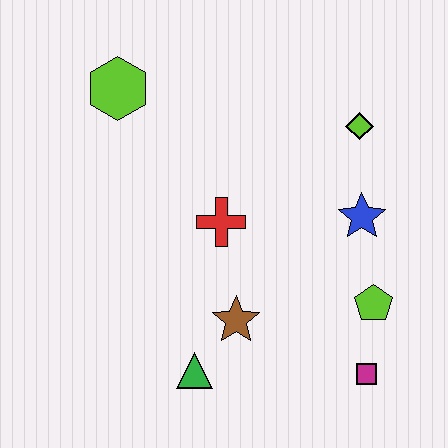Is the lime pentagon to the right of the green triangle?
Yes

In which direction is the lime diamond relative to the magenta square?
The lime diamond is above the magenta square.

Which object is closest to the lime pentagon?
The magenta square is closest to the lime pentagon.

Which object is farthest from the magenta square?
The lime hexagon is farthest from the magenta square.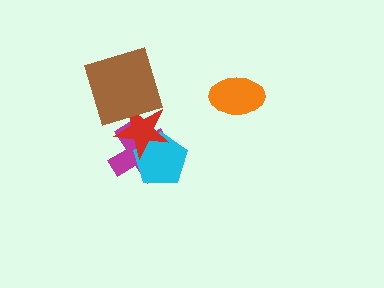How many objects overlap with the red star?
3 objects overlap with the red star.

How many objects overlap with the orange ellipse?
0 objects overlap with the orange ellipse.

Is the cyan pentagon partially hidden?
Yes, it is partially covered by another shape.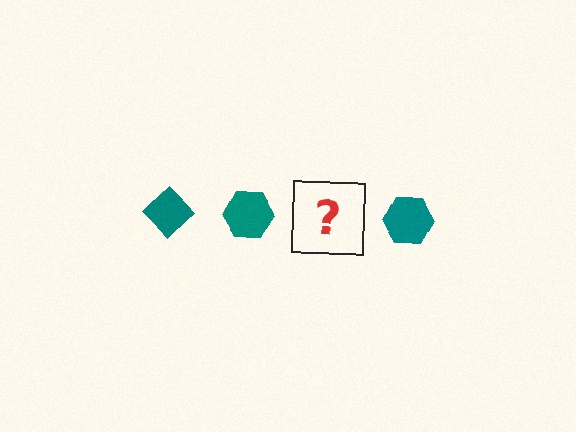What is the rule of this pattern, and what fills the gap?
The rule is that the pattern cycles through diamond, hexagon shapes in teal. The gap should be filled with a teal diamond.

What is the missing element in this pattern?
The missing element is a teal diamond.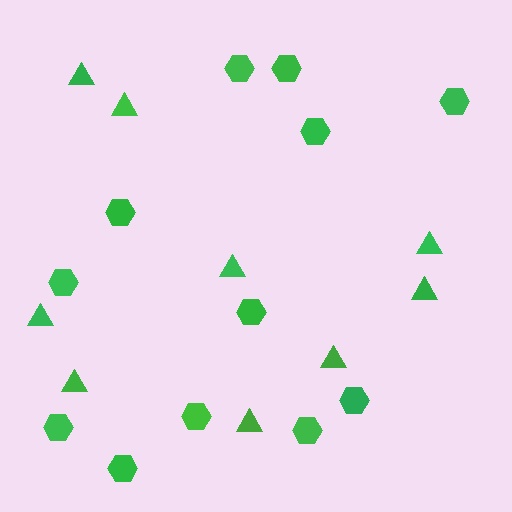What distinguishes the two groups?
There are 2 groups: one group of hexagons (12) and one group of triangles (9).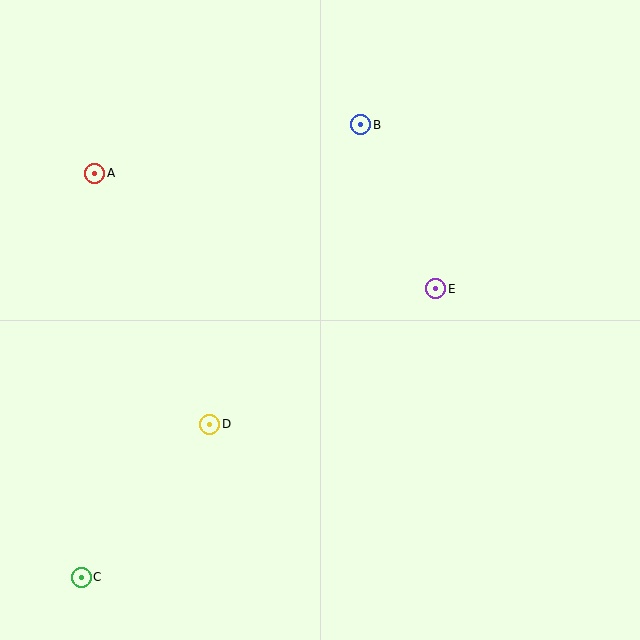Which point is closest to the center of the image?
Point E at (436, 289) is closest to the center.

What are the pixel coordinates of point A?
Point A is at (95, 173).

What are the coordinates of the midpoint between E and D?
The midpoint between E and D is at (323, 357).